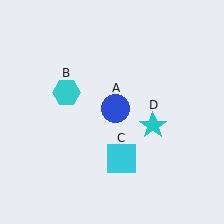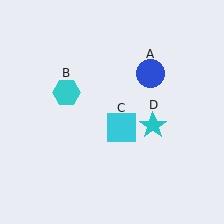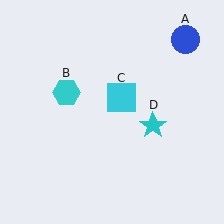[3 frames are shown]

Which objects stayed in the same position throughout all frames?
Cyan hexagon (object B) and cyan star (object D) remained stationary.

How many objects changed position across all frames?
2 objects changed position: blue circle (object A), cyan square (object C).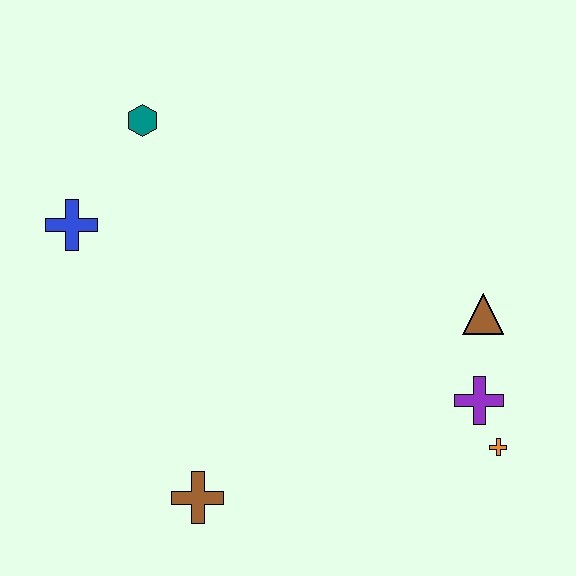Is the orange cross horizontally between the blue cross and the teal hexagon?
No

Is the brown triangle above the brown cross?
Yes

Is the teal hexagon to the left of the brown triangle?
Yes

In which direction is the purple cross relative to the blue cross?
The purple cross is to the right of the blue cross.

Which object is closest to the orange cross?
The purple cross is closest to the orange cross.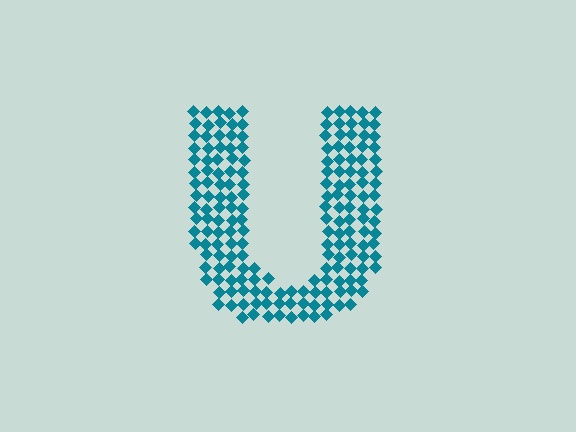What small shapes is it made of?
It is made of small diamonds.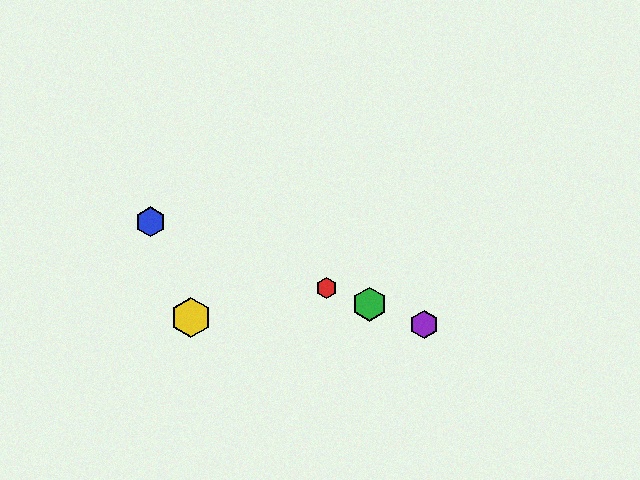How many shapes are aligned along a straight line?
4 shapes (the red hexagon, the blue hexagon, the green hexagon, the purple hexagon) are aligned along a straight line.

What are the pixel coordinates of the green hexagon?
The green hexagon is at (370, 304).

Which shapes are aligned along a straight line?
The red hexagon, the blue hexagon, the green hexagon, the purple hexagon are aligned along a straight line.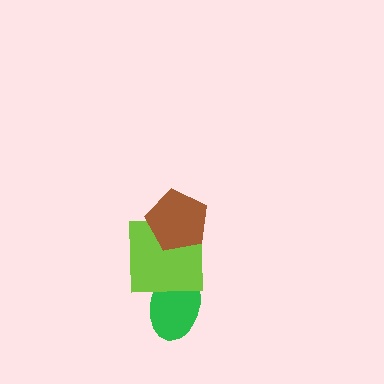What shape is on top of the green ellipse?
The lime square is on top of the green ellipse.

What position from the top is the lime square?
The lime square is 2nd from the top.